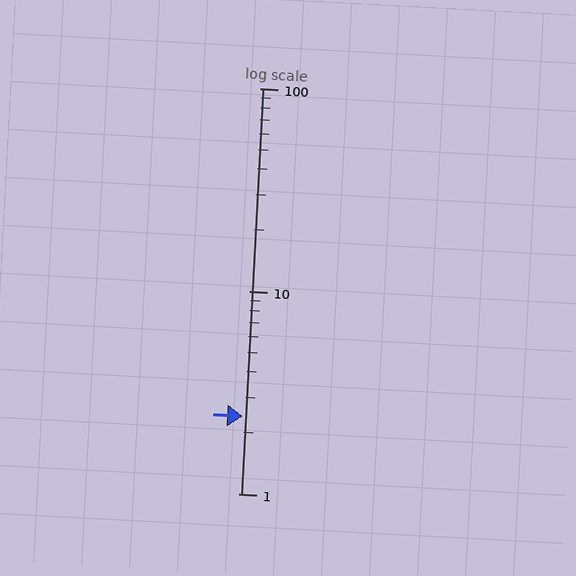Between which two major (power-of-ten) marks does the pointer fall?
The pointer is between 1 and 10.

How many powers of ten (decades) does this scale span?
The scale spans 2 decades, from 1 to 100.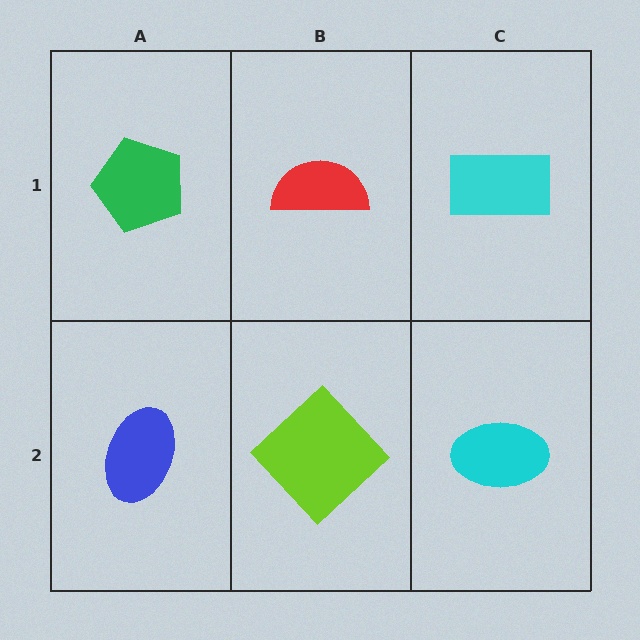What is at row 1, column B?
A red semicircle.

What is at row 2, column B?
A lime diamond.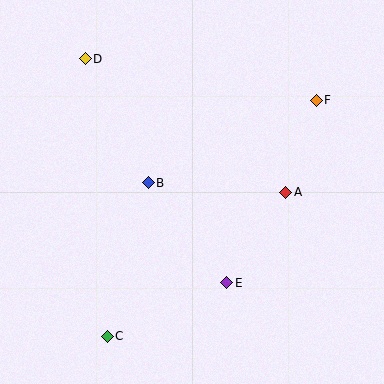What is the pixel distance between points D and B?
The distance between D and B is 139 pixels.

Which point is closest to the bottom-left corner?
Point C is closest to the bottom-left corner.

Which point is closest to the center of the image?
Point B at (148, 183) is closest to the center.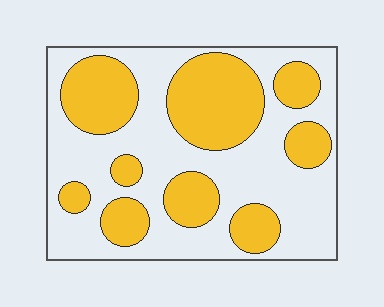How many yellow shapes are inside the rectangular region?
9.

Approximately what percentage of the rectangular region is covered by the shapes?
Approximately 40%.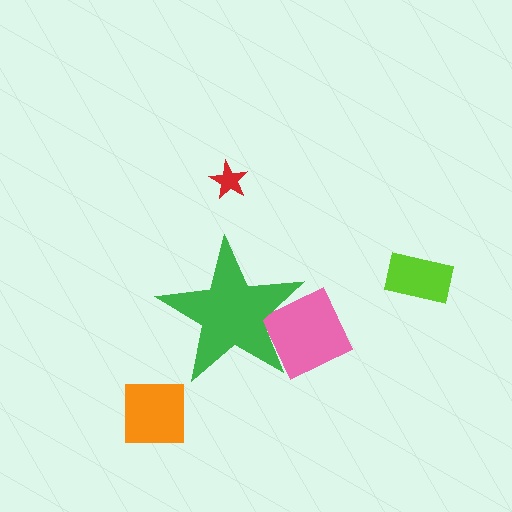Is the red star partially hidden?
No, the red star is fully visible.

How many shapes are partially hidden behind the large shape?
1 shape is partially hidden.